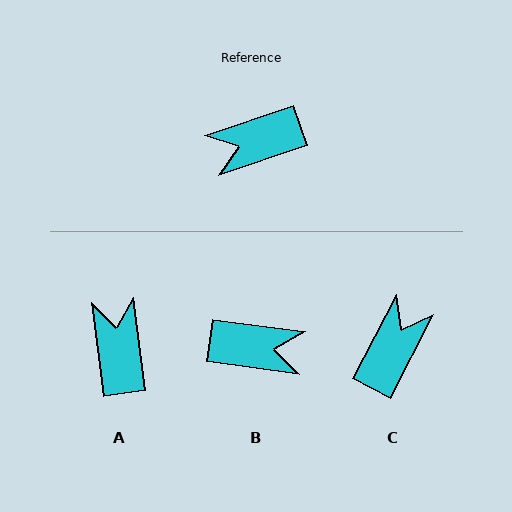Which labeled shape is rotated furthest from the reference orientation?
B, about 154 degrees away.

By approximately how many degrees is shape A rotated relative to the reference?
Approximately 101 degrees clockwise.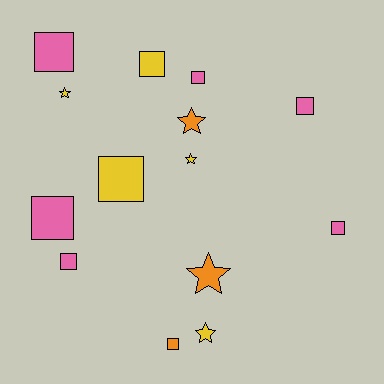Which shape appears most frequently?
Square, with 9 objects.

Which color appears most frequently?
Pink, with 6 objects.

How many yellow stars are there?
There are 3 yellow stars.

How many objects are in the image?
There are 14 objects.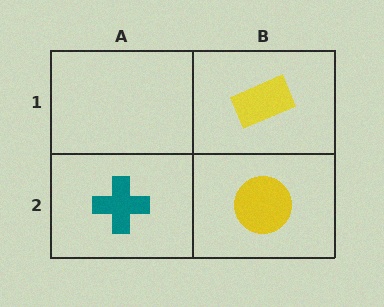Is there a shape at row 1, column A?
No, that cell is empty.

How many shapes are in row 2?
2 shapes.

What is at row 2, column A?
A teal cross.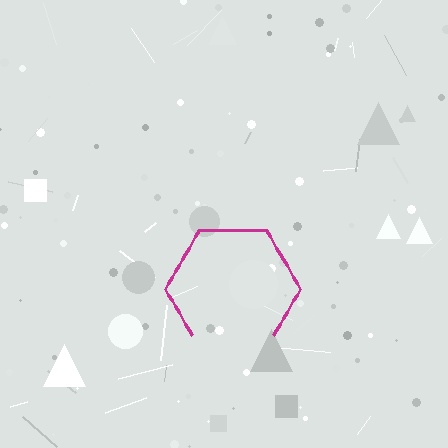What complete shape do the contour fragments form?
The contour fragments form a hexagon.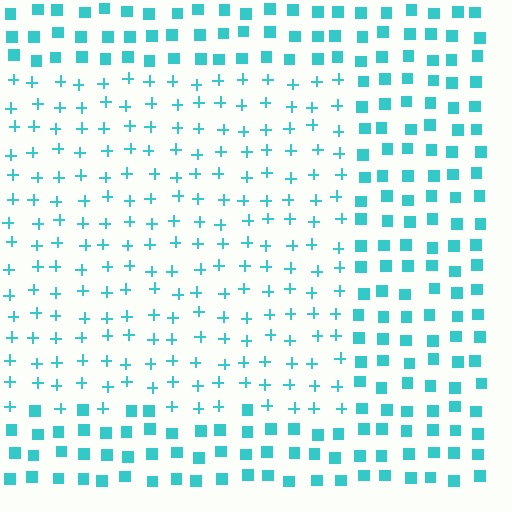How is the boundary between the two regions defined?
The boundary is defined by a change in element shape: plus signs inside vs. squares outside. All elements share the same color and spacing.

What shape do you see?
I see a rectangle.